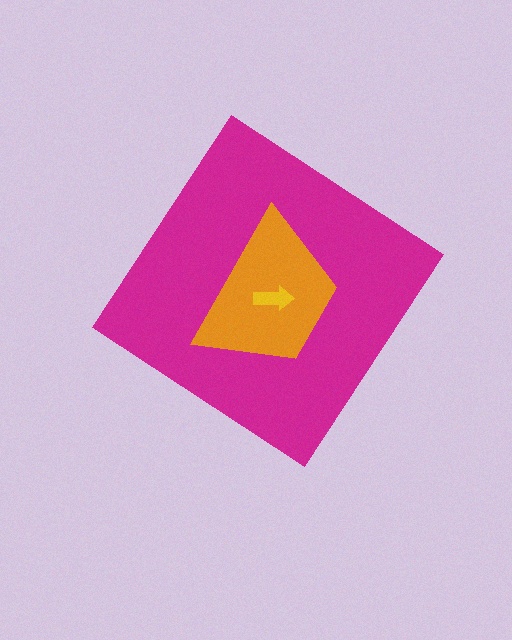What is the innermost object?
The yellow arrow.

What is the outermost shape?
The magenta diamond.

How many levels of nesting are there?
3.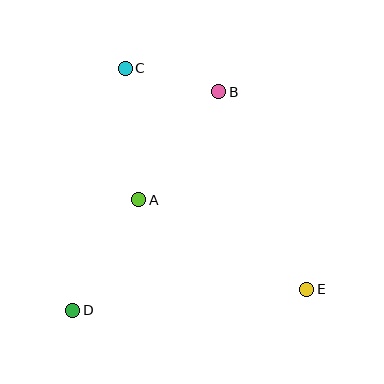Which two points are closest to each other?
Points B and C are closest to each other.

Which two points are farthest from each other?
Points C and E are farthest from each other.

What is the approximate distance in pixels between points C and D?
The distance between C and D is approximately 248 pixels.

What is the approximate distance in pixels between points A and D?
The distance between A and D is approximately 129 pixels.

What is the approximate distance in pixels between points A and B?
The distance between A and B is approximately 135 pixels.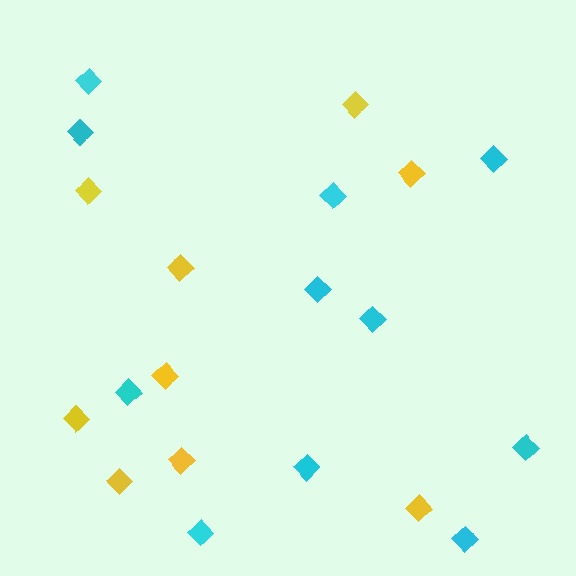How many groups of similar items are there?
There are 2 groups: one group of cyan diamonds (11) and one group of yellow diamonds (9).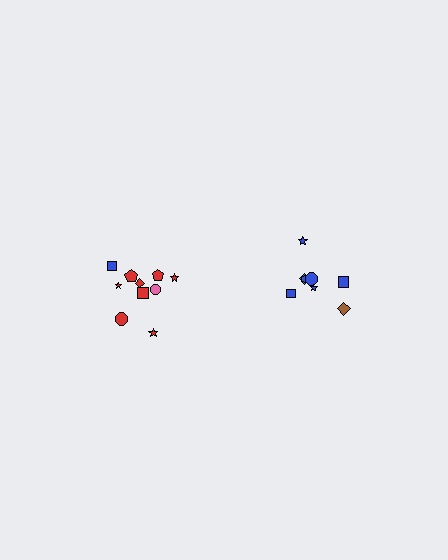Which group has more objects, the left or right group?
The left group.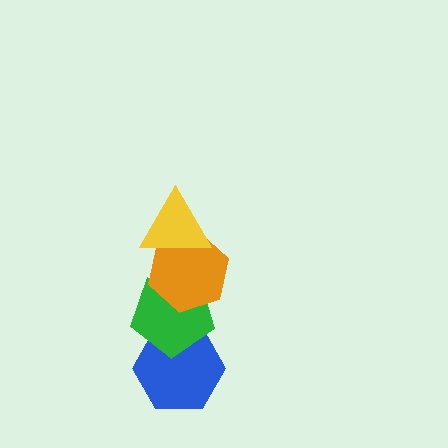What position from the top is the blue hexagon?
The blue hexagon is 4th from the top.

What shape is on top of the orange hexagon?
The yellow triangle is on top of the orange hexagon.